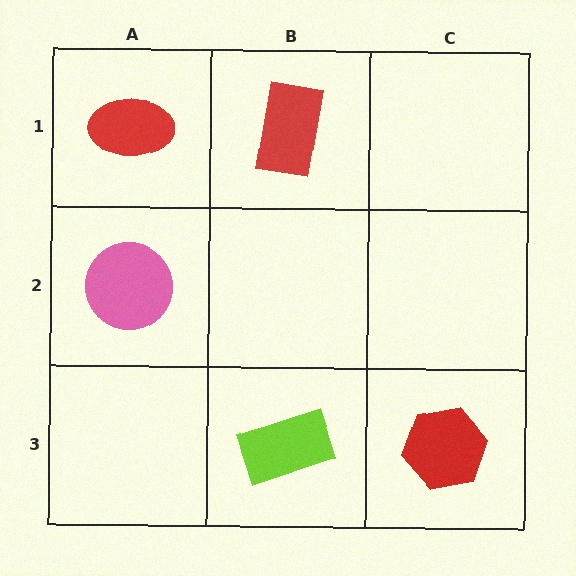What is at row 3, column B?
A lime rectangle.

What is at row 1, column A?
A red ellipse.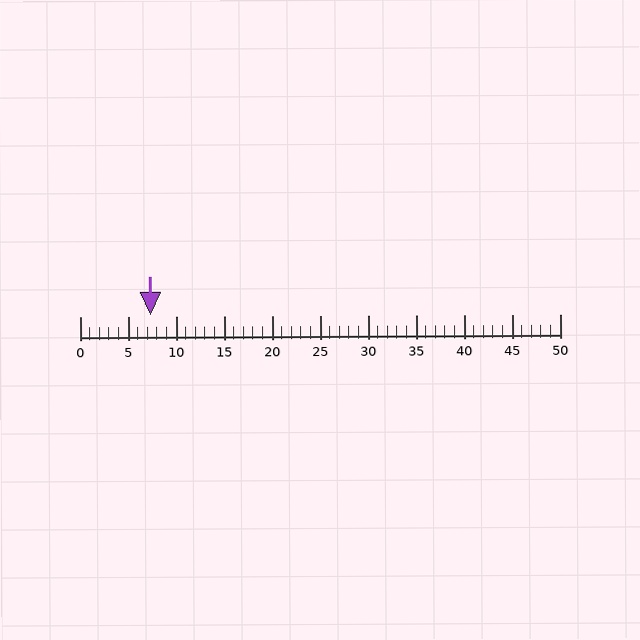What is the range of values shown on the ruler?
The ruler shows values from 0 to 50.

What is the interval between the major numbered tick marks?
The major tick marks are spaced 5 units apart.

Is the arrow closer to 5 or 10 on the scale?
The arrow is closer to 5.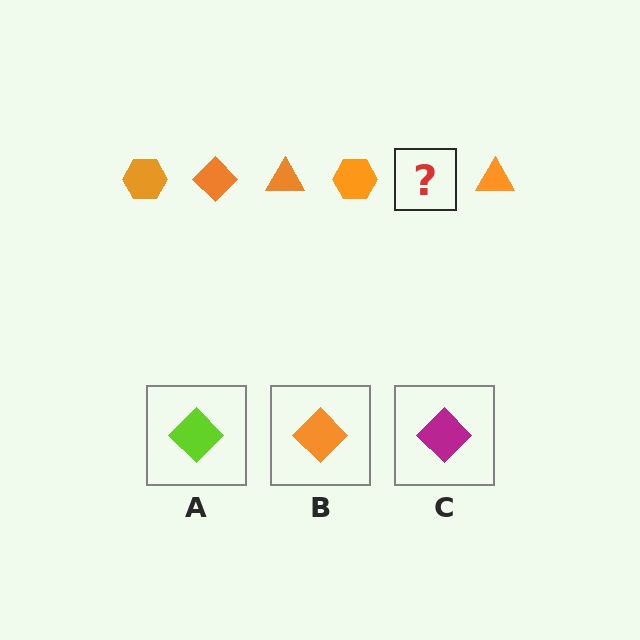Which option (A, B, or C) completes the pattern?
B.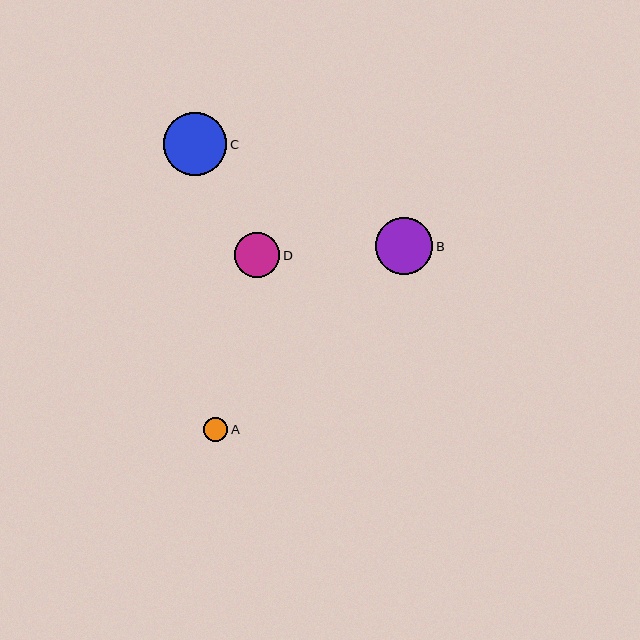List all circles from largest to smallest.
From largest to smallest: C, B, D, A.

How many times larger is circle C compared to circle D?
Circle C is approximately 1.4 times the size of circle D.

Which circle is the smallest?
Circle A is the smallest with a size of approximately 24 pixels.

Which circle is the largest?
Circle C is the largest with a size of approximately 63 pixels.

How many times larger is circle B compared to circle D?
Circle B is approximately 1.3 times the size of circle D.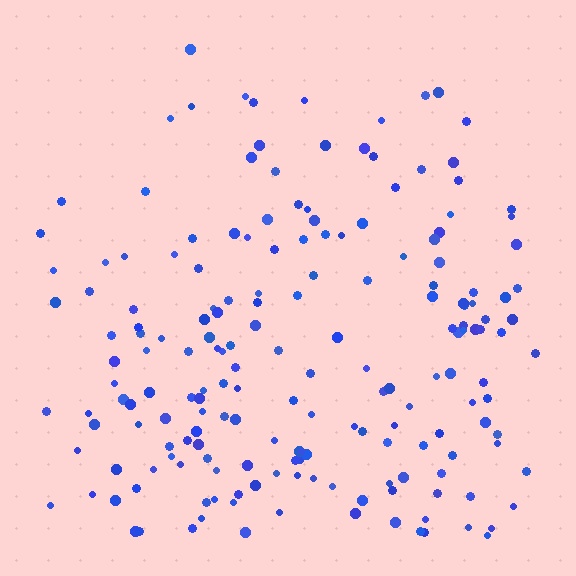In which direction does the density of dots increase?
From top to bottom, with the bottom side densest.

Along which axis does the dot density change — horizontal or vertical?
Vertical.